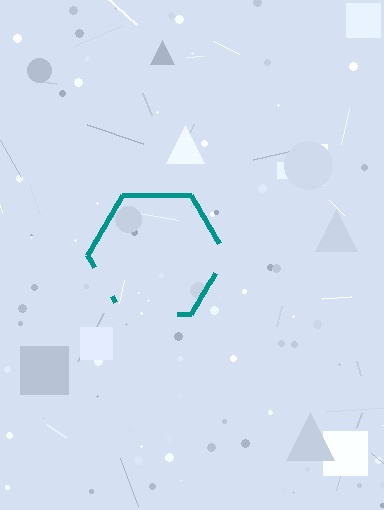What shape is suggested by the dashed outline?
The dashed outline suggests a hexagon.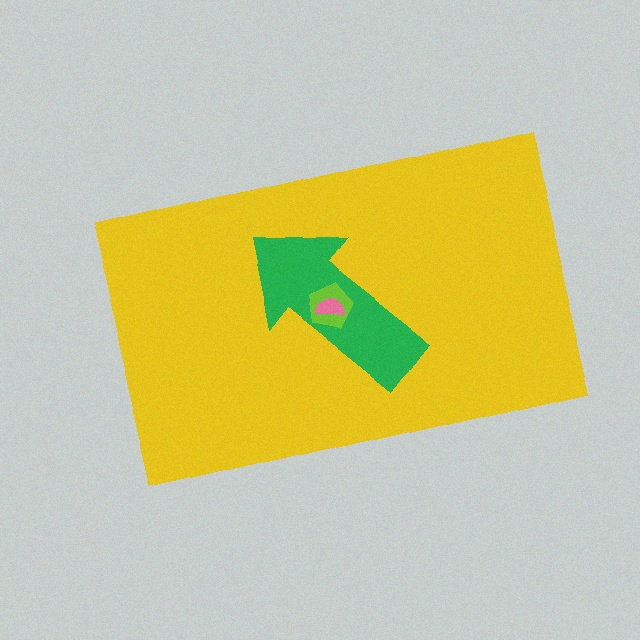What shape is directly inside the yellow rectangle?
The green arrow.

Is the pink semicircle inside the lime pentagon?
Yes.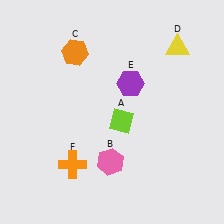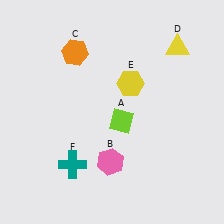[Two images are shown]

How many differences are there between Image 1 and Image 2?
There are 2 differences between the two images.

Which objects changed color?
E changed from purple to yellow. F changed from orange to teal.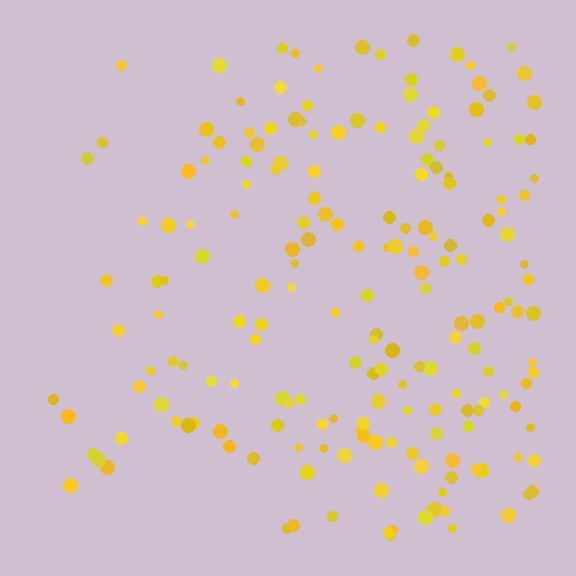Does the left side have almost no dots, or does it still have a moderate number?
Still a moderate number, just noticeably fewer than the right.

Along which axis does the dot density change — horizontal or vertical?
Horizontal.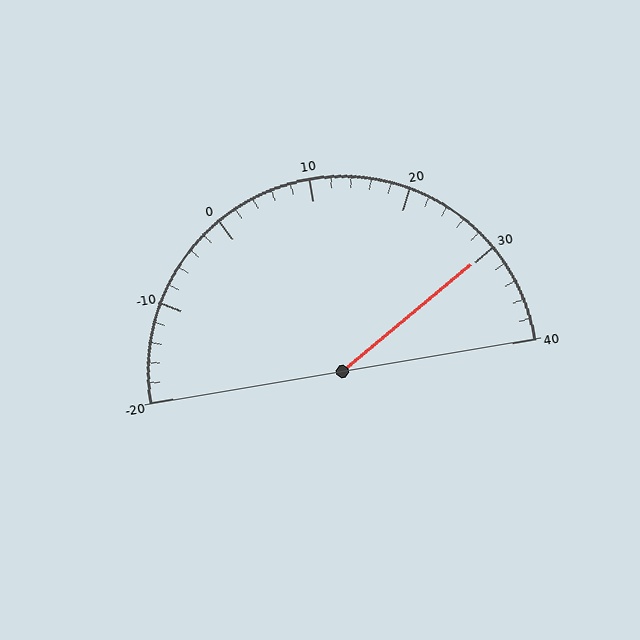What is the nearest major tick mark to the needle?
The nearest major tick mark is 30.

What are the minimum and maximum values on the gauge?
The gauge ranges from -20 to 40.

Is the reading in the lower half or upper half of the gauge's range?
The reading is in the upper half of the range (-20 to 40).